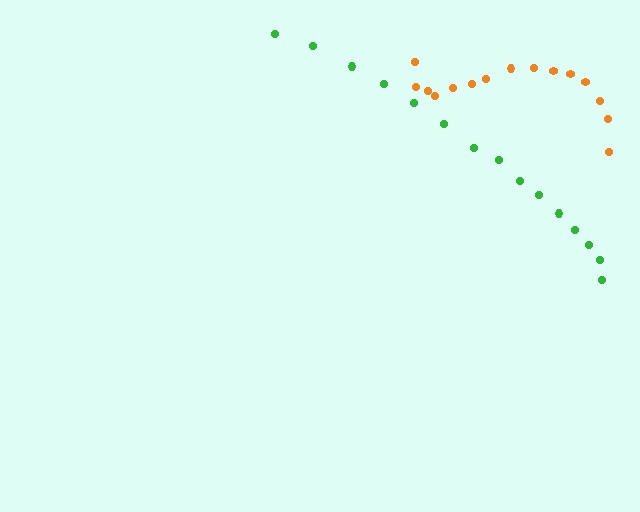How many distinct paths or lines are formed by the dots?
There are 2 distinct paths.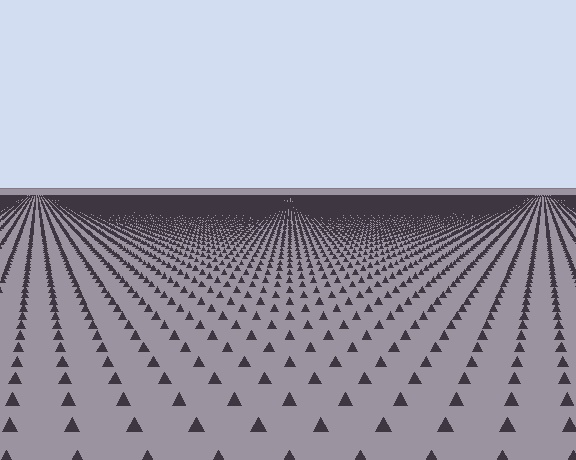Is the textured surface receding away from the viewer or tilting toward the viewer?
The surface is receding away from the viewer. Texture elements get smaller and denser toward the top.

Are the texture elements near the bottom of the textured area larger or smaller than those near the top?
Larger. Near the bottom, elements are closer to the viewer and appear at a bigger on-screen size.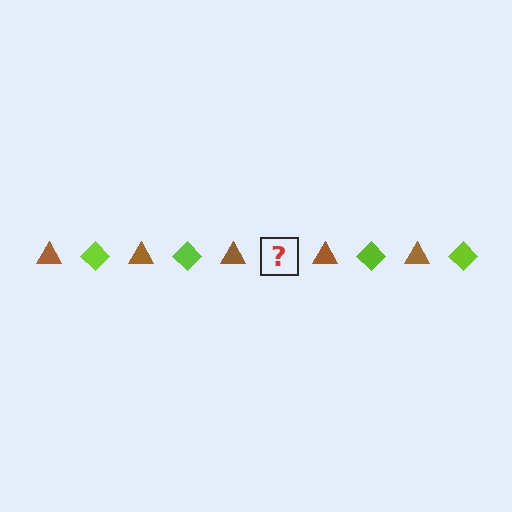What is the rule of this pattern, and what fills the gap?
The rule is that the pattern alternates between brown triangle and lime diamond. The gap should be filled with a lime diamond.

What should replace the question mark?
The question mark should be replaced with a lime diamond.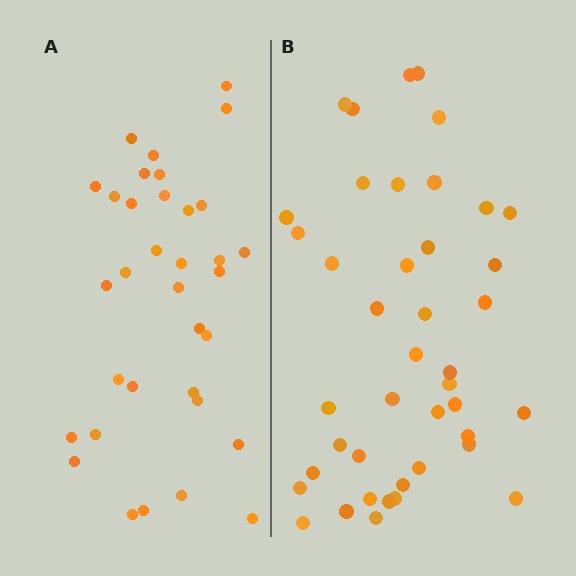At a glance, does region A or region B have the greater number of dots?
Region B (the right region) has more dots.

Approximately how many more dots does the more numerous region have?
Region B has roughly 8 or so more dots than region A.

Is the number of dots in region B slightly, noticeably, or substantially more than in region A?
Region B has only slightly more — the two regions are fairly close. The ratio is roughly 1.2 to 1.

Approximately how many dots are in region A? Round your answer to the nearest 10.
About 30 dots. (The exact count is 34, which rounds to 30.)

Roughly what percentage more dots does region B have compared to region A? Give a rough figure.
About 25% more.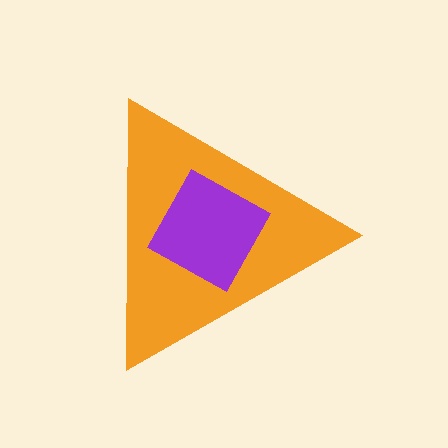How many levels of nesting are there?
2.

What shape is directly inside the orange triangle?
The purple diamond.